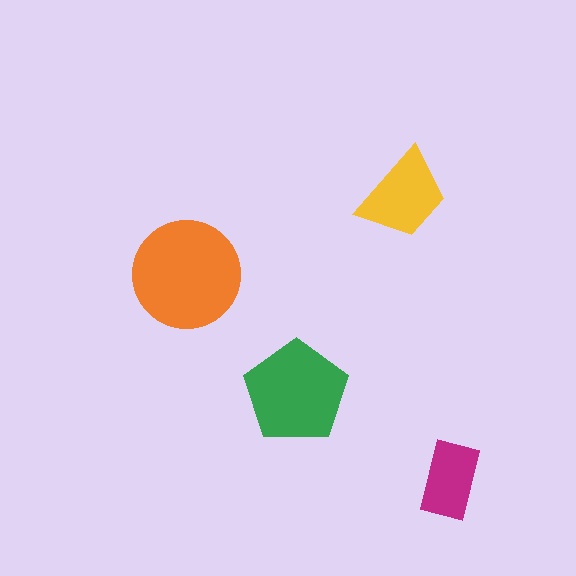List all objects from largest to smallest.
The orange circle, the green pentagon, the yellow trapezoid, the magenta rectangle.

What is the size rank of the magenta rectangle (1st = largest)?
4th.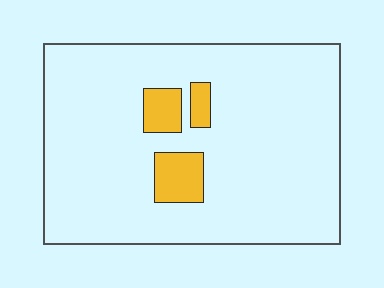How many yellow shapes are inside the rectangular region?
3.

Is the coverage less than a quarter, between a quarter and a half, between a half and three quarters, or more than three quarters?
Less than a quarter.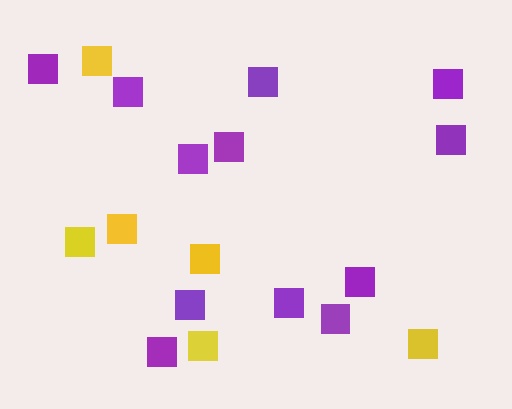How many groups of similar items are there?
There are 2 groups: one group of yellow squares (6) and one group of purple squares (12).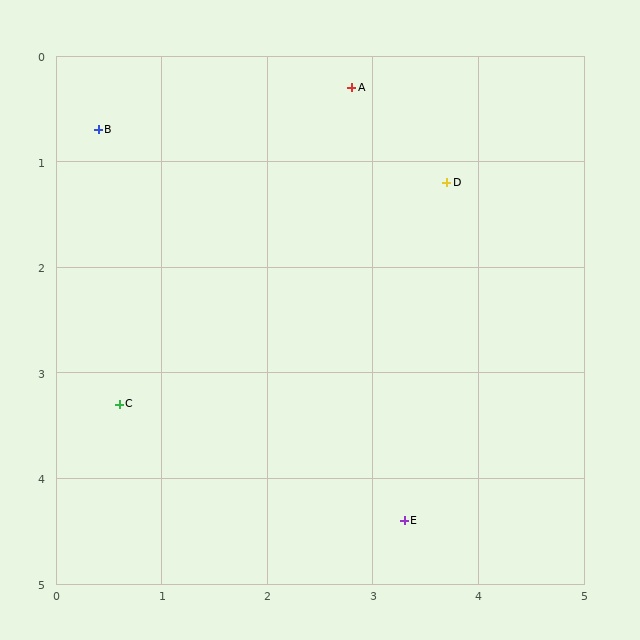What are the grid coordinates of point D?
Point D is at approximately (3.7, 1.2).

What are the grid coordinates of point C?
Point C is at approximately (0.6, 3.3).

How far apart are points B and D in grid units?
Points B and D are about 3.3 grid units apart.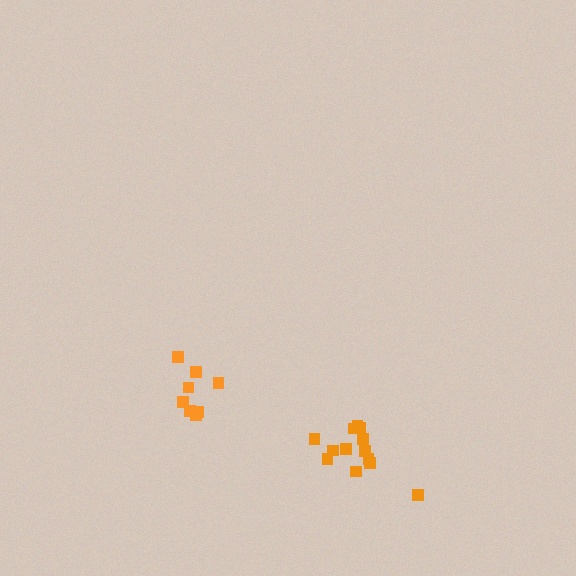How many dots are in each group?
Group 1: 13 dots, Group 2: 8 dots (21 total).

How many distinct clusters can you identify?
There are 2 distinct clusters.